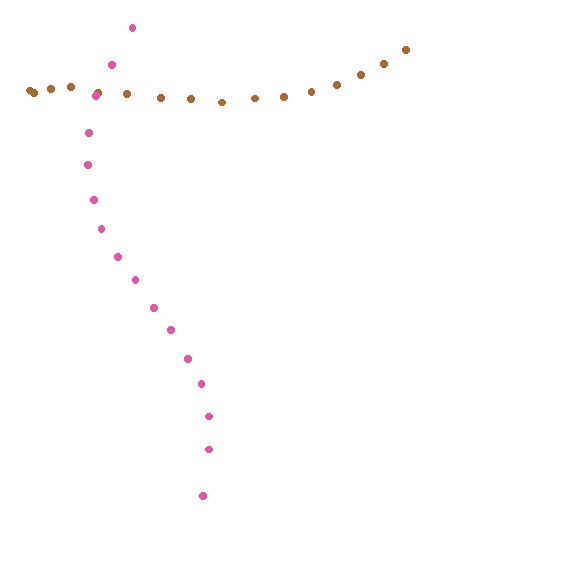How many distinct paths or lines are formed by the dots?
There are 2 distinct paths.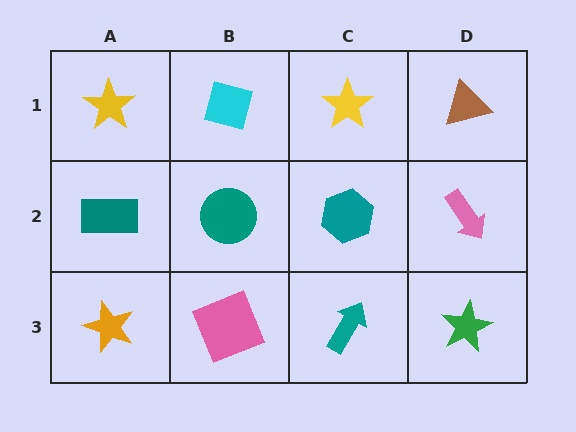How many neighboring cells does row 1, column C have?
3.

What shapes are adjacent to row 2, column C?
A yellow star (row 1, column C), a teal arrow (row 3, column C), a teal circle (row 2, column B), a pink arrow (row 2, column D).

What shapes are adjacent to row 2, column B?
A cyan square (row 1, column B), a pink square (row 3, column B), a teal rectangle (row 2, column A), a teal hexagon (row 2, column C).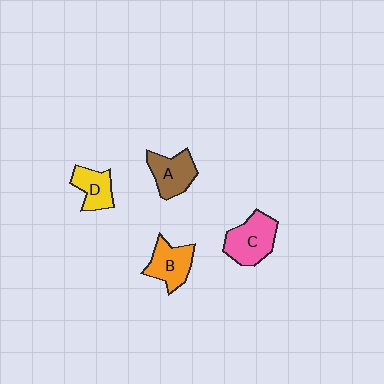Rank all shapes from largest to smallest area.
From largest to smallest: C (pink), B (orange), A (brown), D (yellow).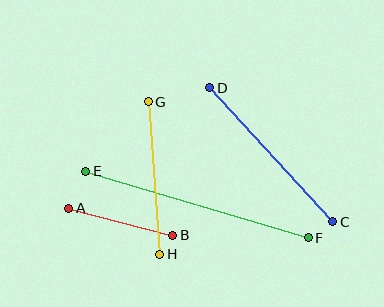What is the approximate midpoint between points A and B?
The midpoint is at approximately (121, 222) pixels.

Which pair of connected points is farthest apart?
Points E and F are farthest apart.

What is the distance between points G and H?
The distance is approximately 153 pixels.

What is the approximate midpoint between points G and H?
The midpoint is at approximately (154, 178) pixels.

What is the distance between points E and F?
The distance is approximately 232 pixels.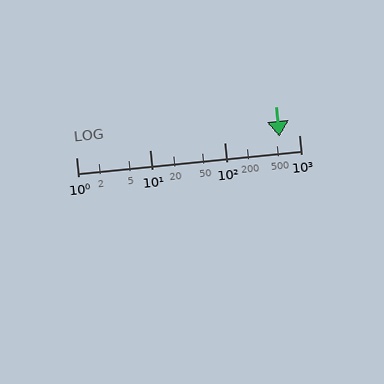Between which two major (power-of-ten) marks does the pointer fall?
The pointer is between 100 and 1000.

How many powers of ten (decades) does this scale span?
The scale spans 3 decades, from 1 to 1000.